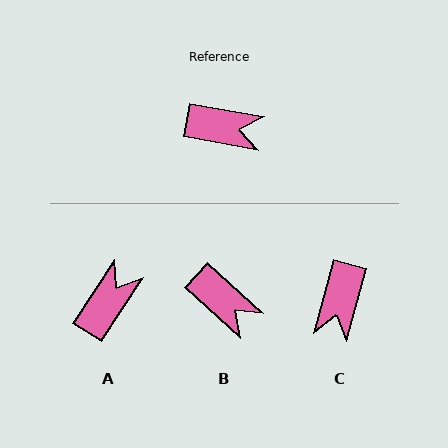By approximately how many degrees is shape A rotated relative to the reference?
Approximately 67 degrees counter-clockwise.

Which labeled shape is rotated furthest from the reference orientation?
C, about 95 degrees away.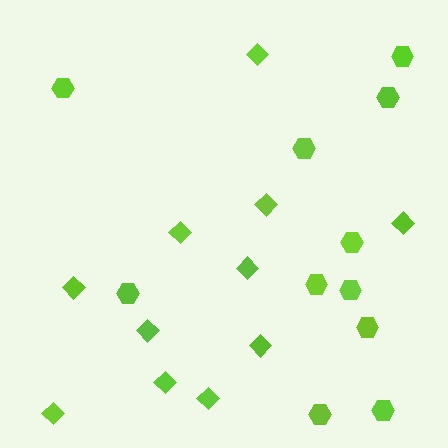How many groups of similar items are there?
There are 2 groups: one group of hexagons (11) and one group of diamonds (11).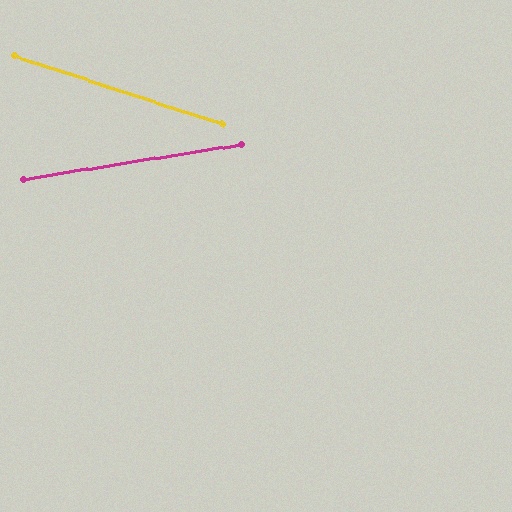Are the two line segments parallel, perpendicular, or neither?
Neither parallel nor perpendicular — they differ by about 27°.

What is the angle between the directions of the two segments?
Approximately 27 degrees.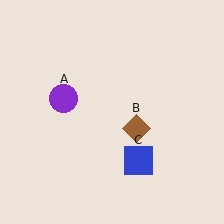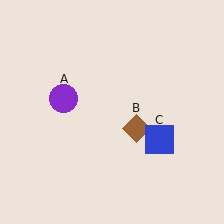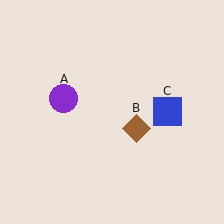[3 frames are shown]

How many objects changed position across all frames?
1 object changed position: blue square (object C).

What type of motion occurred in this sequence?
The blue square (object C) rotated counterclockwise around the center of the scene.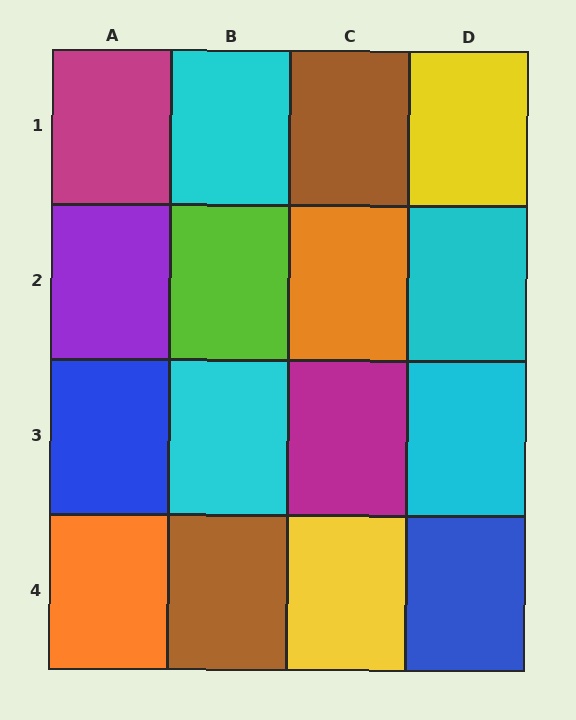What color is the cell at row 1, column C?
Brown.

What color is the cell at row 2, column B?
Lime.